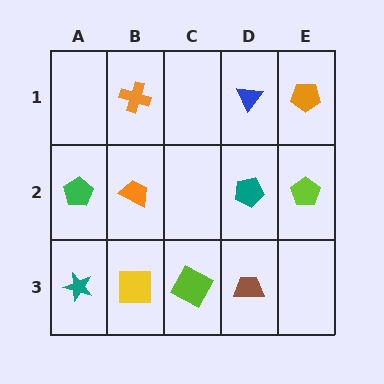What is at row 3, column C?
A lime square.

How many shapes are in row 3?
4 shapes.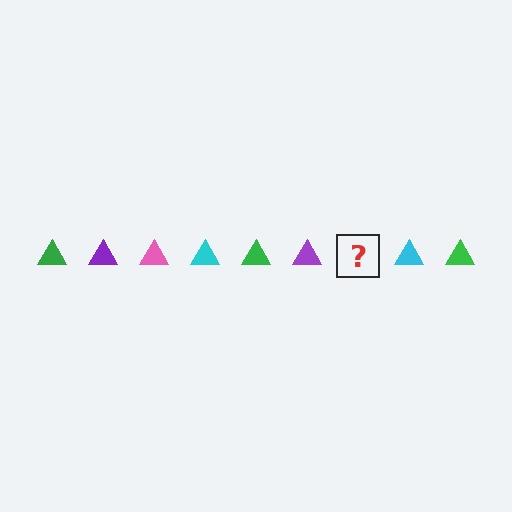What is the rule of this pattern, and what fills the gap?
The rule is that the pattern cycles through green, purple, pink, cyan triangles. The gap should be filled with a pink triangle.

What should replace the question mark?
The question mark should be replaced with a pink triangle.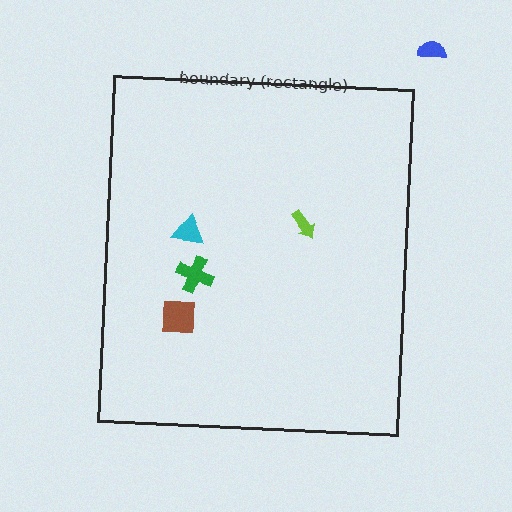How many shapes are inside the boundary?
4 inside, 1 outside.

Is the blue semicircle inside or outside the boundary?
Outside.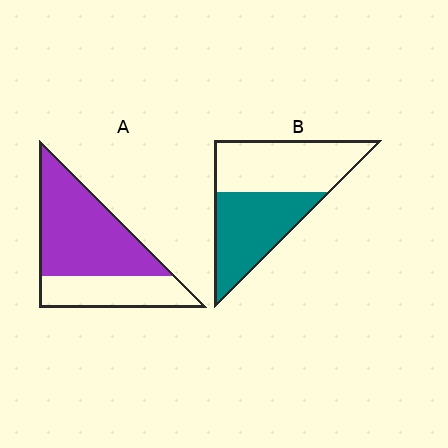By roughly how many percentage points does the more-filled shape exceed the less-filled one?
By roughly 20 percentage points (A over B).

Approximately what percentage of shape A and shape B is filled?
A is approximately 65% and B is approximately 50%.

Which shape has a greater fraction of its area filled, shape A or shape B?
Shape A.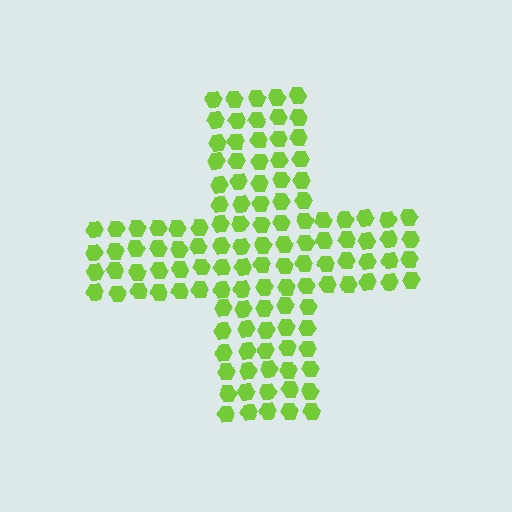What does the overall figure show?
The overall figure shows a cross.